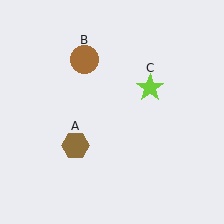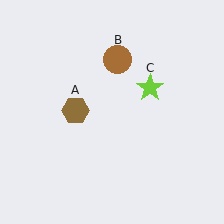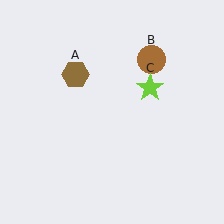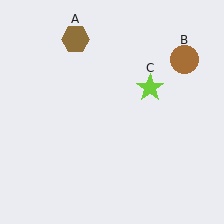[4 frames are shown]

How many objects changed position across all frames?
2 objects changed position: brown hexagon (object A), brown circle (object B).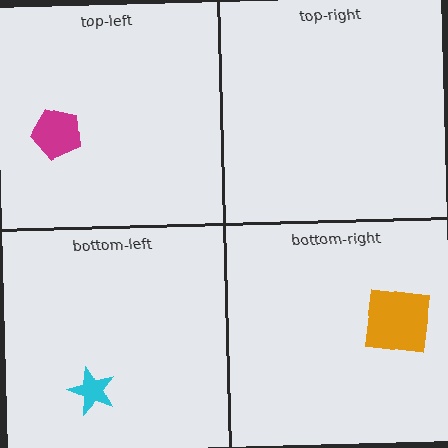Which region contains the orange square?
The bottom-right region.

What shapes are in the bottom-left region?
The cyan star.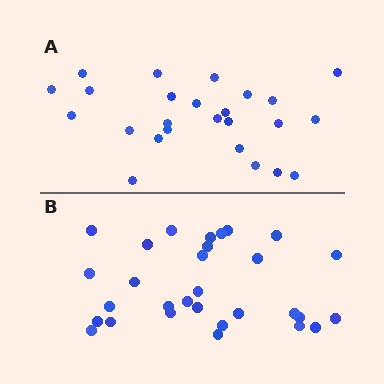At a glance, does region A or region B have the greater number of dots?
Region B (the bottom region) has more dots.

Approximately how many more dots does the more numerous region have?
Region B has about 5 more dots than region A.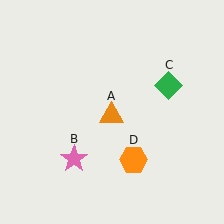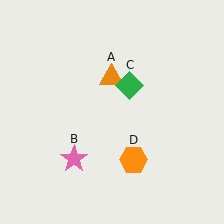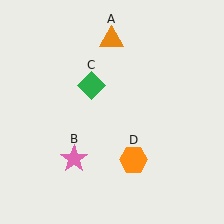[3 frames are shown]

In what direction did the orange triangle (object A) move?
The orange triangle (object A) moved up.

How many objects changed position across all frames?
2 objects changed position: orange triangle (object A), green diamond (object C).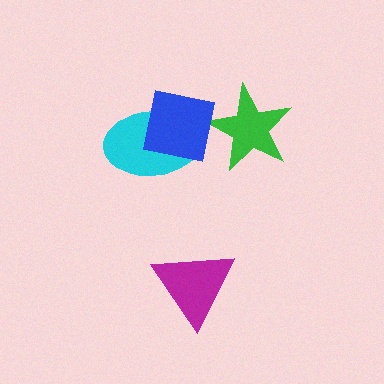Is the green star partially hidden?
Yes, it is partially covered by another shape.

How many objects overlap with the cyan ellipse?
1 object overlaps with the cyan ellipse.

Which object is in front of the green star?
The blue square is in front of the green star.